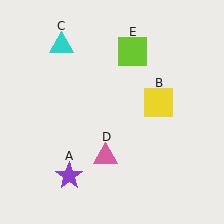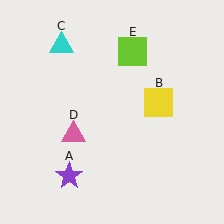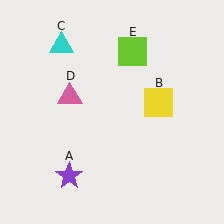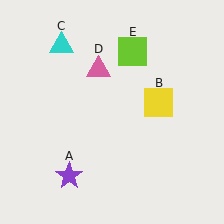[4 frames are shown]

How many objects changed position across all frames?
1 object changed position: pink triangle (object D).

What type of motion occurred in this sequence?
The pink triangle (object D) rotated clockwise around the center of the scene.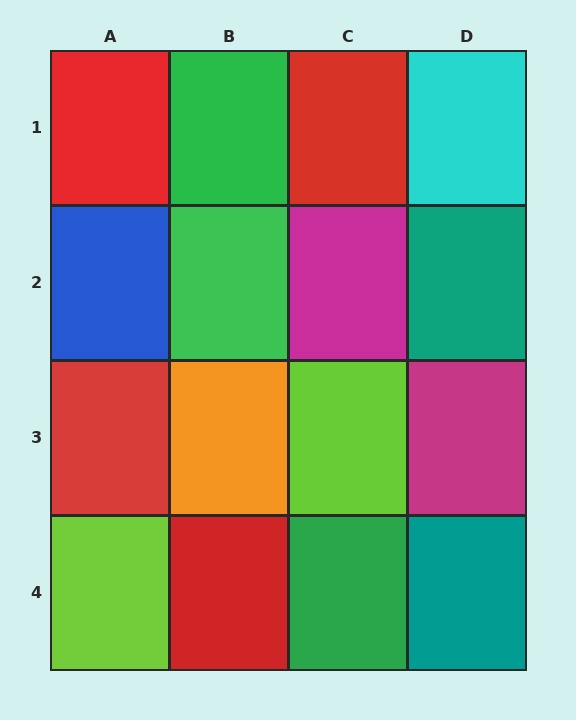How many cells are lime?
2 cells are lime.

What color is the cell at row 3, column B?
Orange.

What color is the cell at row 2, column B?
Green.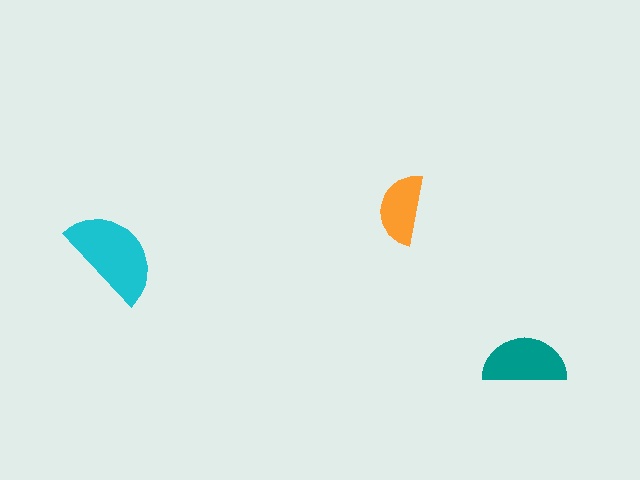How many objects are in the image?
There are 3 objects in the image.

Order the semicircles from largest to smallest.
the cyan one, the teal one, the orange one.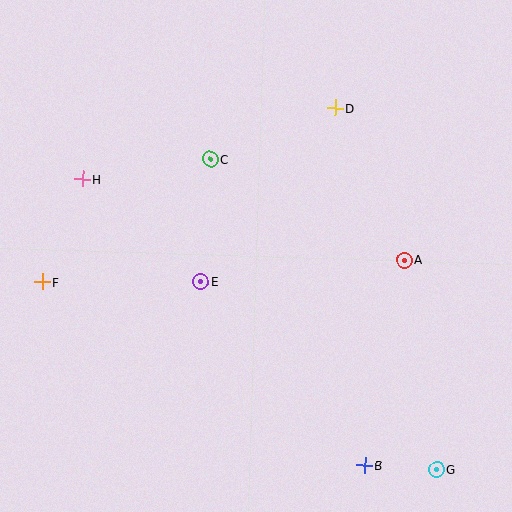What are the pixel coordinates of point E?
Point E is at (201, 282).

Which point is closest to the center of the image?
Point E at (201, 282) is closest to the center.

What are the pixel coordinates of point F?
Point F is at (42, 282).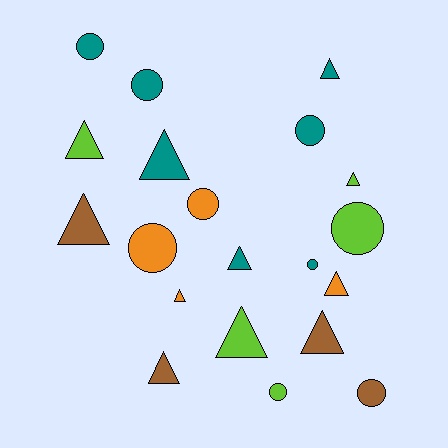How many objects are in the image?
There are 20 objects.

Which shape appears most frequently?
Triangle, with 11 objects.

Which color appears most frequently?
Teal, with 7 objects.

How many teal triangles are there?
There are 3 teal triangles.